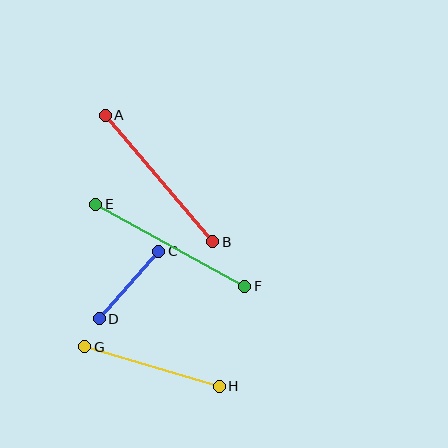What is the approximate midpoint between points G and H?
The midpoint is at approximately (152, 367) pixels.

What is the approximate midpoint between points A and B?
The midpoint is at approximately (159, 178) pixels.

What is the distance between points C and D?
The distance is approximately 90 pixels.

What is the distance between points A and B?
The distance is approximately 166 pixels.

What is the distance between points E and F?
The distance is approximately 170 pixels.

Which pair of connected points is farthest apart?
Points E and F are farthest apart.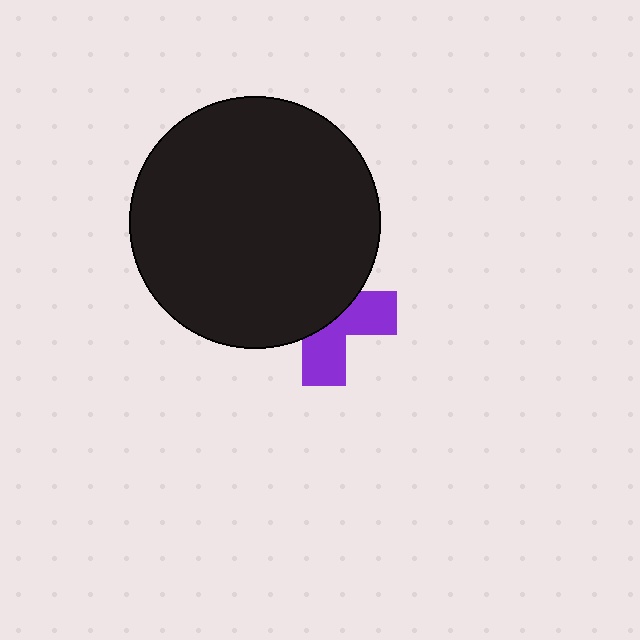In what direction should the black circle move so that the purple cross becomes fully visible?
The black circle should move up. That is the shortest direction to clear the overlap and leave the purple cross fully visible.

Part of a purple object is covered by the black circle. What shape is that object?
It is a cross.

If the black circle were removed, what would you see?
You would see the complete purple cross.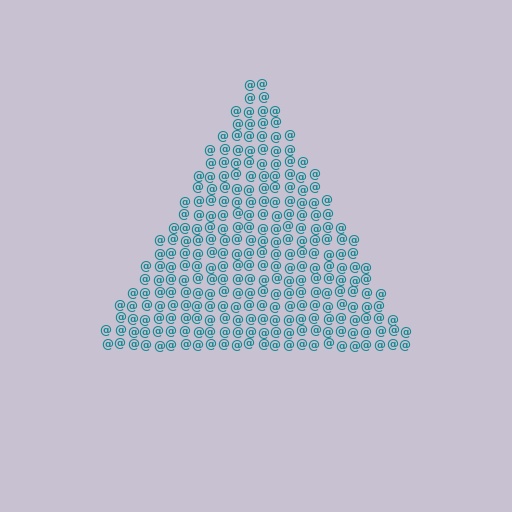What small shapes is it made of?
It is made of small at signs.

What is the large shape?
The large shape is a triangle.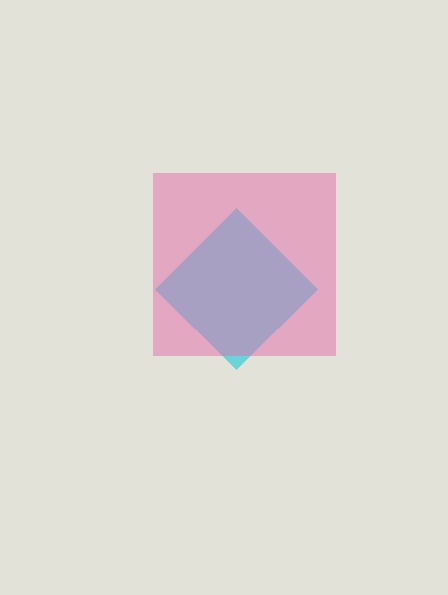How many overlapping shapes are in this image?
There are 2 overlapping shapes in the image.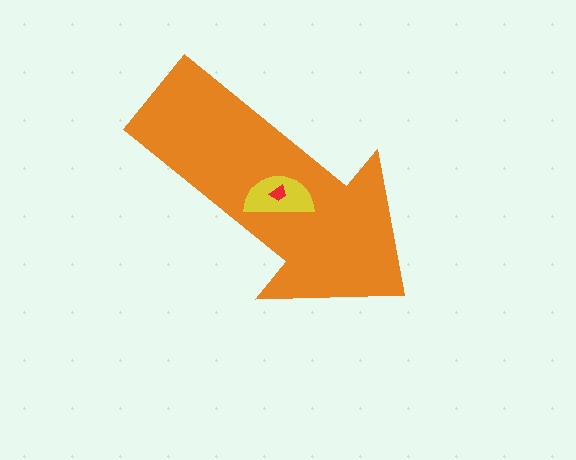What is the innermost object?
The red trapezoid.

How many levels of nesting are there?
3.